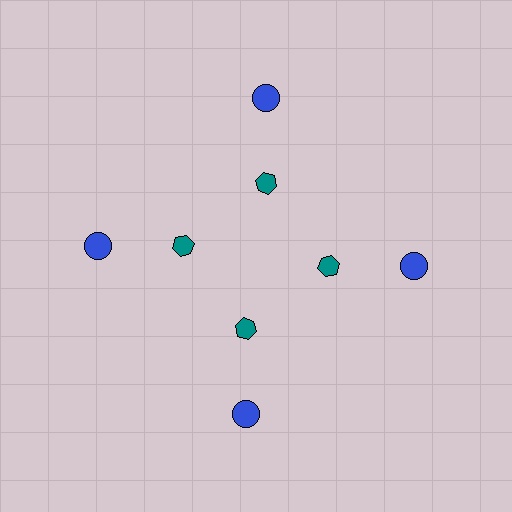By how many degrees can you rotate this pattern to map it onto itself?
The pattern maps onto itself every 90 degrees of rotation.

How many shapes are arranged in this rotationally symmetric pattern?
There are 8 shapes, arranged in 4 groups of 2.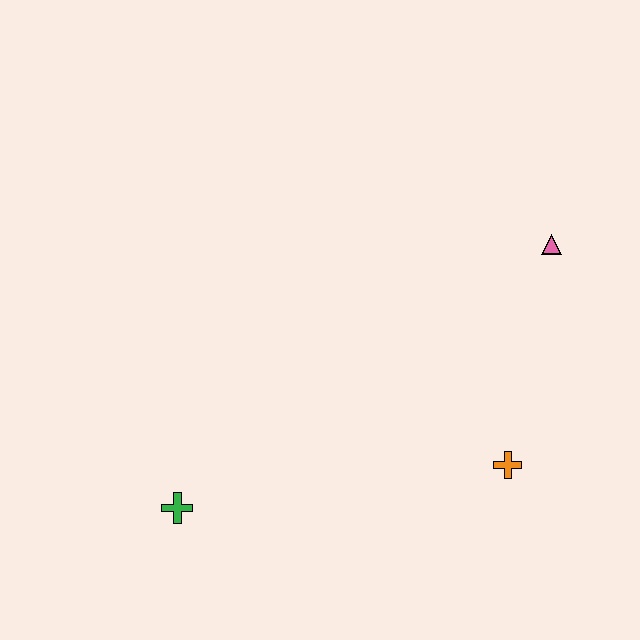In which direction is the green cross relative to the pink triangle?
The green cross is to the left of the pink triangle.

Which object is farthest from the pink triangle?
The green cross is farthest from the pink triangle.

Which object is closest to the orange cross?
The pink triangle is closest to the orange cross.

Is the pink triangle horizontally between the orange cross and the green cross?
No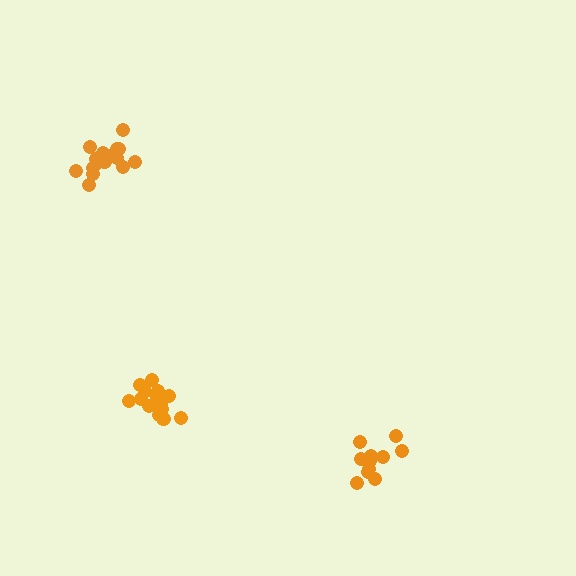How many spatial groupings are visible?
There are 3 spatial groupings.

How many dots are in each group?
Group 1: 11 dots, Group 2: 16 dots, Group 3: 17 dots (44 total).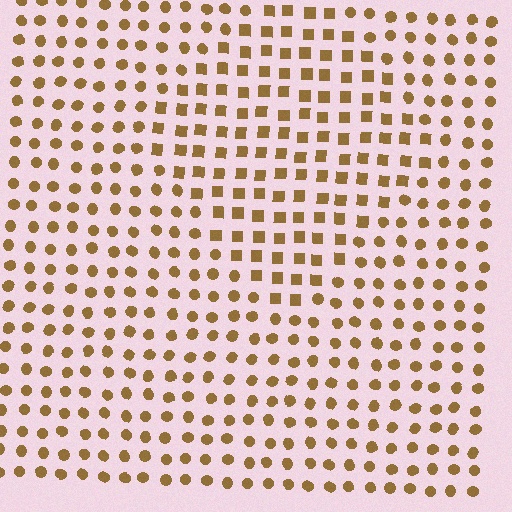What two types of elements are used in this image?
The image uses squares inside the diamond region and circles outside it.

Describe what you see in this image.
The image is filled with small brown elements arranged in a uniform grid. A diamond-shaped region contains squares, while the surrounding area contains circles. The boundary is defined purely by the change in element shape.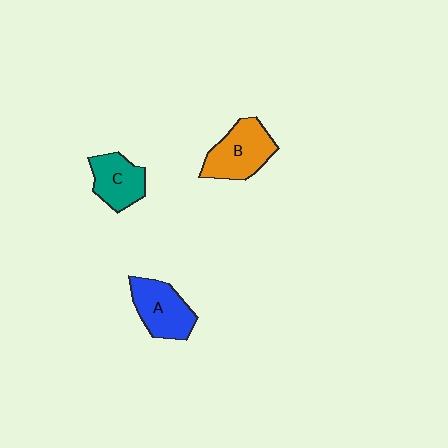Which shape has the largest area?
Shape B (orange).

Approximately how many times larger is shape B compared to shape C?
Approximately 1.3 times.